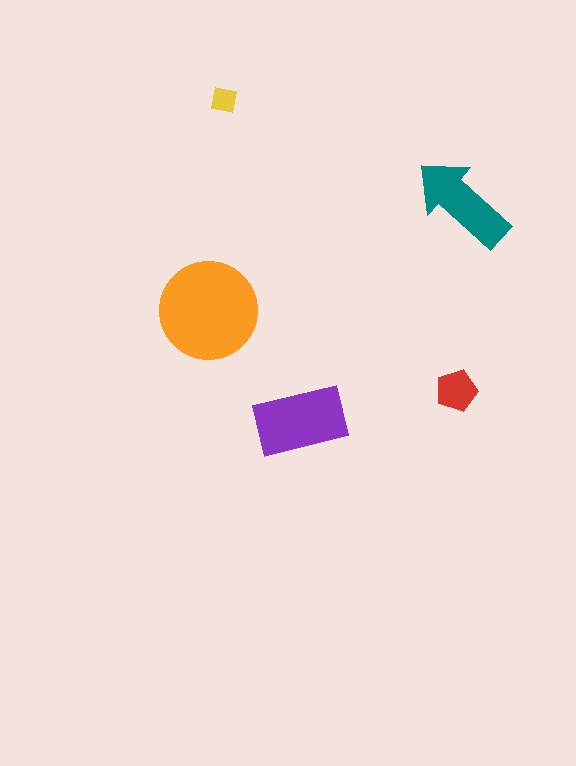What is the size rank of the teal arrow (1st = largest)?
3rd.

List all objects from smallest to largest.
The yellow square, the red pentagon, the teal arrow, the purple rectangle, the orange circle.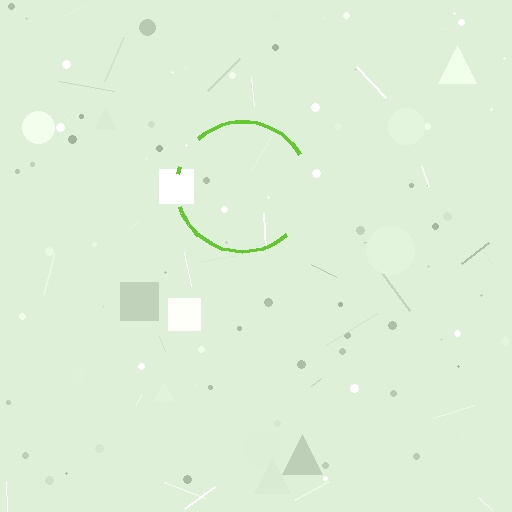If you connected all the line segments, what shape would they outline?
They would outline a circle.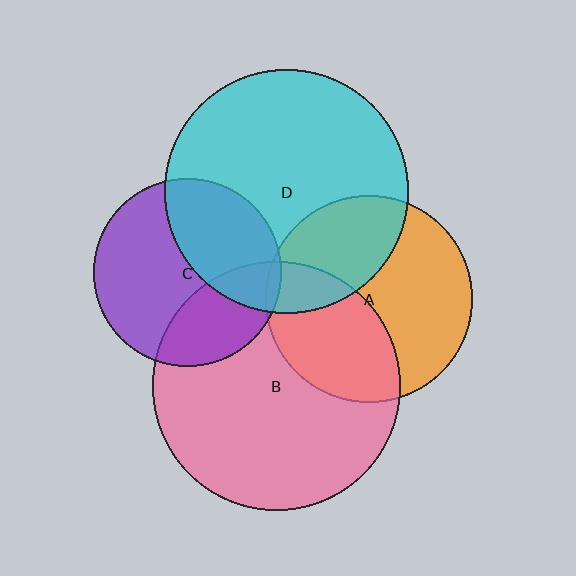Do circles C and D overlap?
Yes.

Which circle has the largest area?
Circle B (pink).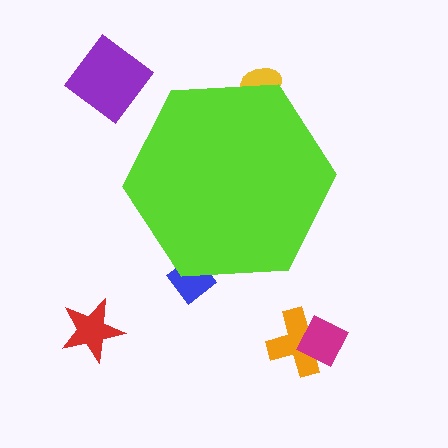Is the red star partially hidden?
No, the red star is fully visible.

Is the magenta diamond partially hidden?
No, the magenta diamond is fully visible.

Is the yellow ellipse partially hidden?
Yes, the yellow ellipse is partially hidden behind the lime hexagon.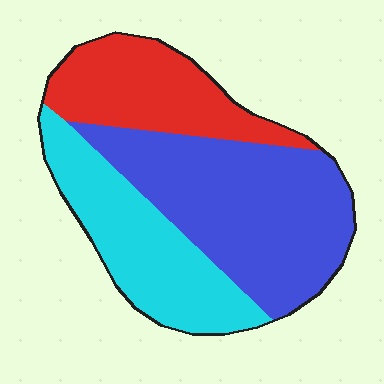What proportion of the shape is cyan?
Cyan covers around 30% of the shape.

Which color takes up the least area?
Red, at roughly 25%.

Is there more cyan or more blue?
Blue.